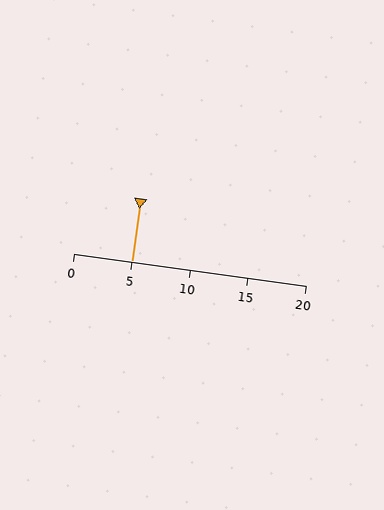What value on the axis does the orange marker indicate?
The marker indicates approximately 5.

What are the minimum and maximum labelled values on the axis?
The axis runs from 0 to 20.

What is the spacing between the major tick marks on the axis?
The major ticks are spaced 5 apart.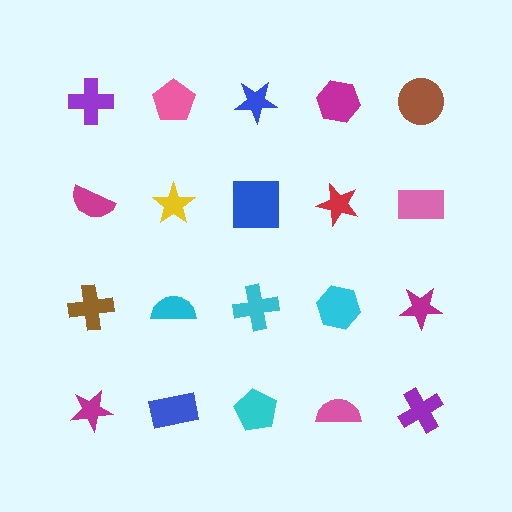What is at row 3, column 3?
A cyan cross.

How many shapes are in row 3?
5 shapes.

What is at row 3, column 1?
A brown cross.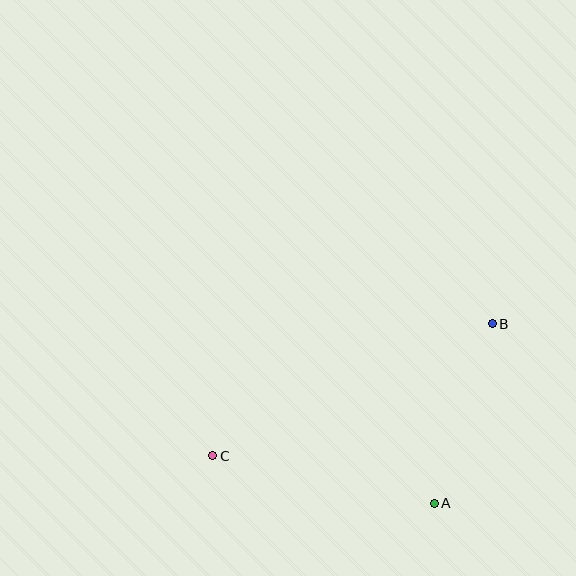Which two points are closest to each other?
Points A and B are closest to each other.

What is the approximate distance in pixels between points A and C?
The distance between A and C is approximately 227 pixels.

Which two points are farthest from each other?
Points B and C are farthest from each other.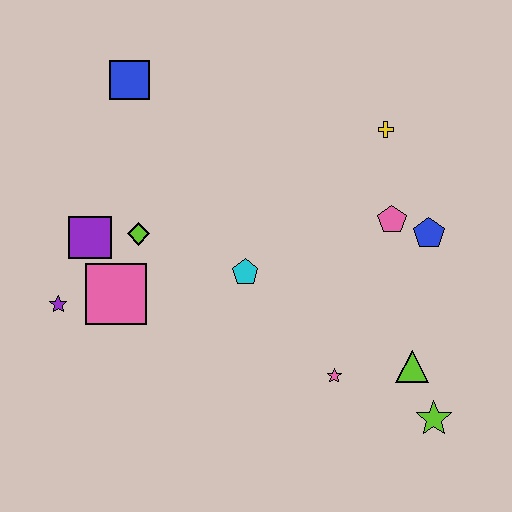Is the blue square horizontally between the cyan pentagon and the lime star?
No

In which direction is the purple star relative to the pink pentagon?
The purple star is to the left of the pink pentagon.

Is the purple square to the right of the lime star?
No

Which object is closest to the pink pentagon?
The blue pentagon is closest to the pink pentagon.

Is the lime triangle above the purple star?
No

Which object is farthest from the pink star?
The blue square is farthest from the pink star.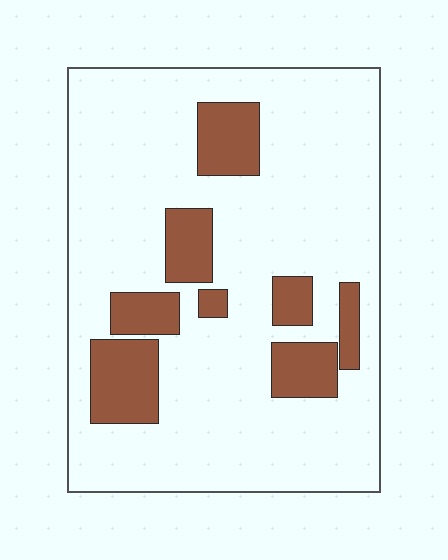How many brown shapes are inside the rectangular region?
8.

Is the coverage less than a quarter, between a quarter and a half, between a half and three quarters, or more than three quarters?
Less than a quarter.